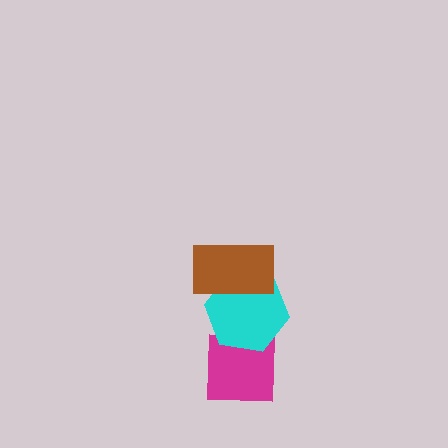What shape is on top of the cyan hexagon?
The brown rectangle is on top of the cyan hexagon.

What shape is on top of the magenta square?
The cyan hexagon is on top of the magenta square.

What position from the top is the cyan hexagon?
The cyan hexagon is 2nd from the top.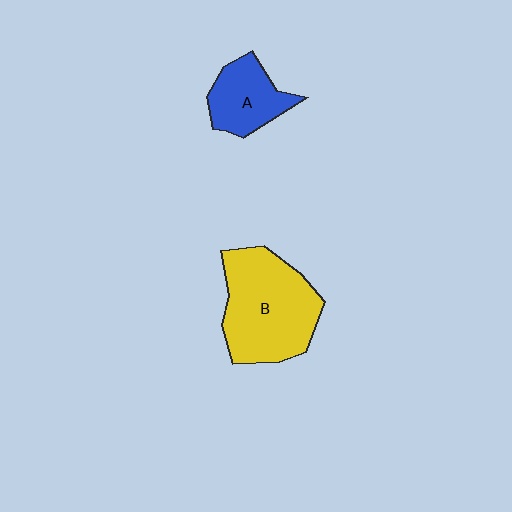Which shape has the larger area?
Shape B (yellow).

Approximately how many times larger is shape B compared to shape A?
Approximately 2.0 times.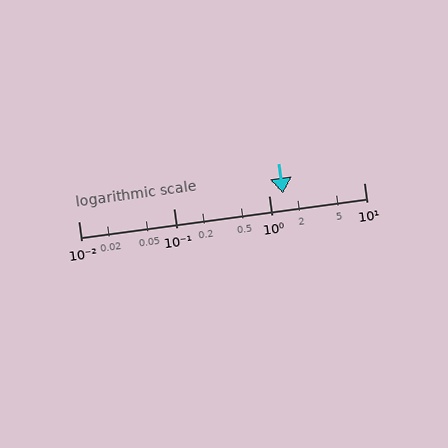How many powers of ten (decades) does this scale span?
The scale spans 3 decades, from 0.01 to 10.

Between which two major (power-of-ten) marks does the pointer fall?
The pointer is between 1 and 10.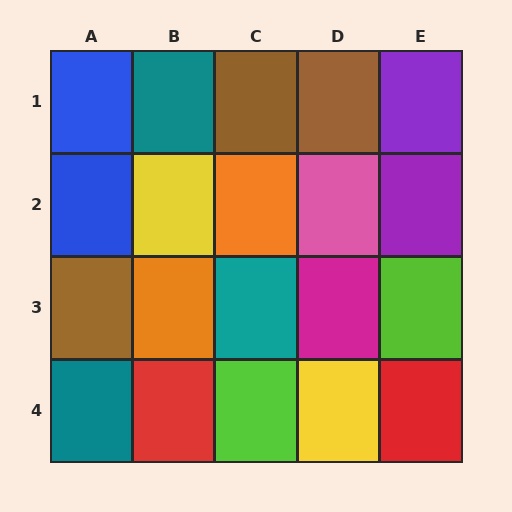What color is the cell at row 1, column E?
Purple.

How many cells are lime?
2 cells are lime.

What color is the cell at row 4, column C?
Lime.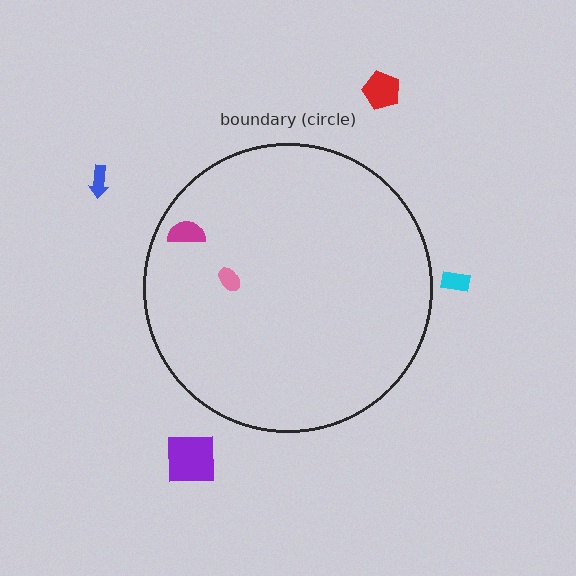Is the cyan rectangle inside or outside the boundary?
Outside.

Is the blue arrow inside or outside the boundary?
Outside.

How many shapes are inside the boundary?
2 inside, 4 outside.